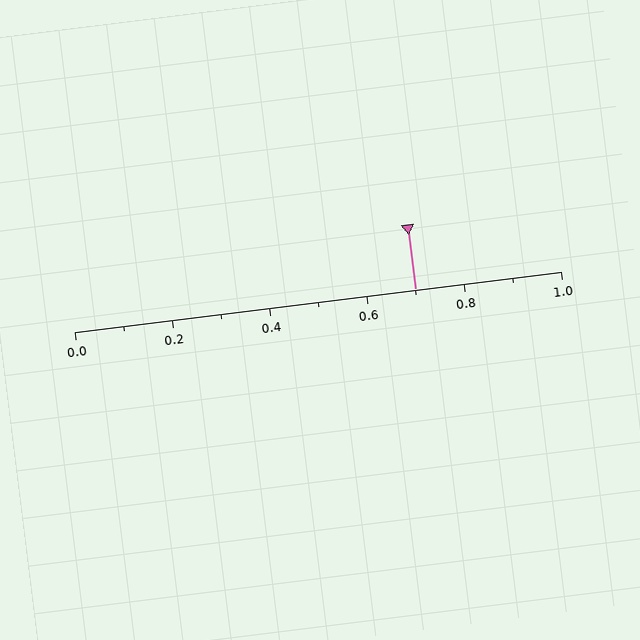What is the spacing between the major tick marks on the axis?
The major ticks are spaced 0.2 apart.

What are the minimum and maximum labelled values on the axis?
The axis runs from 0.0 to 1.0.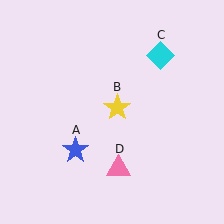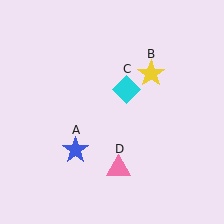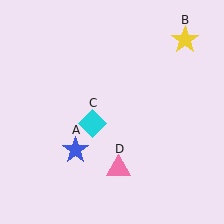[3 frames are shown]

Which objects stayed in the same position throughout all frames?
Blue star (object A) and pink triangle (object D) remained stationary.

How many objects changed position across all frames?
2 objects changed position: yellow star (object B), cyan diamond (object C).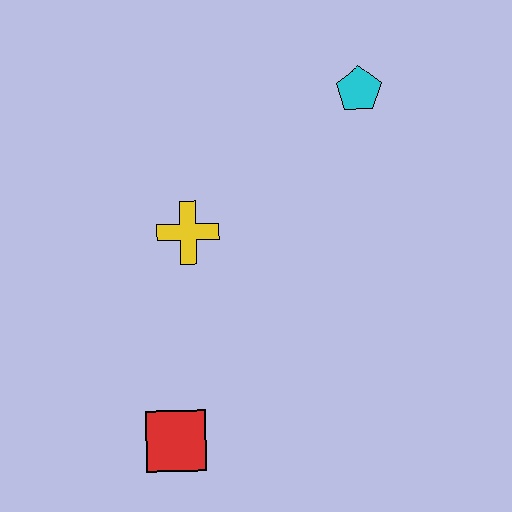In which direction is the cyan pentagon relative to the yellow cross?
The cyan pentagon is to the right of the yellow cross.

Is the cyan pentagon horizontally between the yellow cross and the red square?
No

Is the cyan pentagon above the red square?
Yes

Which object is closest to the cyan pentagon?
The yellow cross is closest to the cyan pentagon.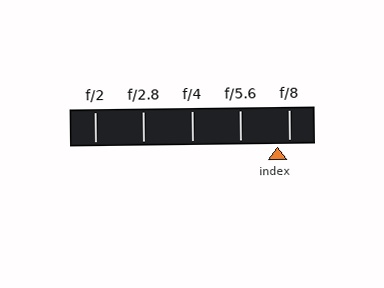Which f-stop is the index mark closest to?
The index mark is closest to f/8.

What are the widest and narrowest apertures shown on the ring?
The widest aperture shown is f/2 and the narrowest is f/8.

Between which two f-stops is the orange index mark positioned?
The index mark is between f/5.6 and f/8.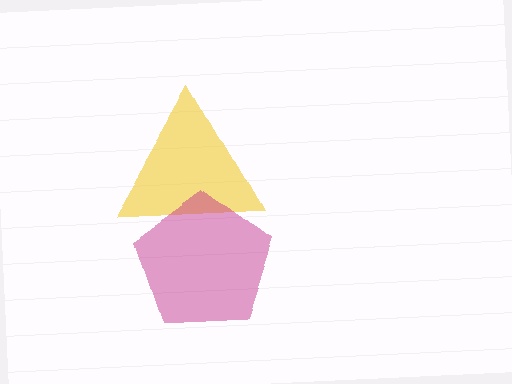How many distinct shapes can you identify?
There are 2 distinct shapes: a yellow triangle, a magenta pentagon.